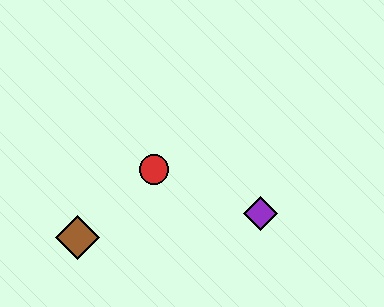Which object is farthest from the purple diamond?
The brown diamond is farthest from the purple diamond.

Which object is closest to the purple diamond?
The red circle is closest to the purple diamond.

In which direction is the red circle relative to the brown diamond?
The red circle is to the right of the brown diamond.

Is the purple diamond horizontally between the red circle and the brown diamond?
No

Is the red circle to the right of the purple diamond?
No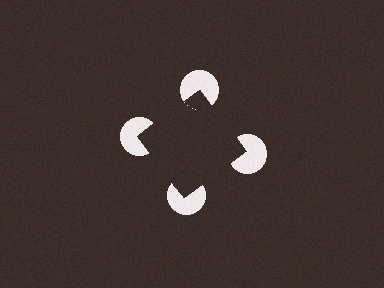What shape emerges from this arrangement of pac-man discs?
An illusory square — its edges are inferred from the aligned wedge cuts in the pac-man discs, not physically drawn.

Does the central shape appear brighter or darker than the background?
It typically appears slightly darker than the background, even though no actual brightness change is drawn.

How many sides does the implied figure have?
4 sides.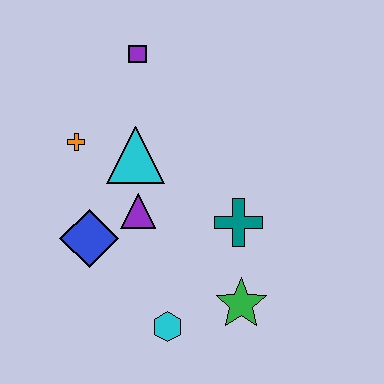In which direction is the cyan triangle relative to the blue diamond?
The cyan triangle is above the blue diamond.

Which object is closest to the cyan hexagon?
The green star is closest to the cyan hexagon.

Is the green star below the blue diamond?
Yes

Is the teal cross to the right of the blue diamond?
Yes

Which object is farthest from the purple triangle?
The purple square is farthest from the purple triangle.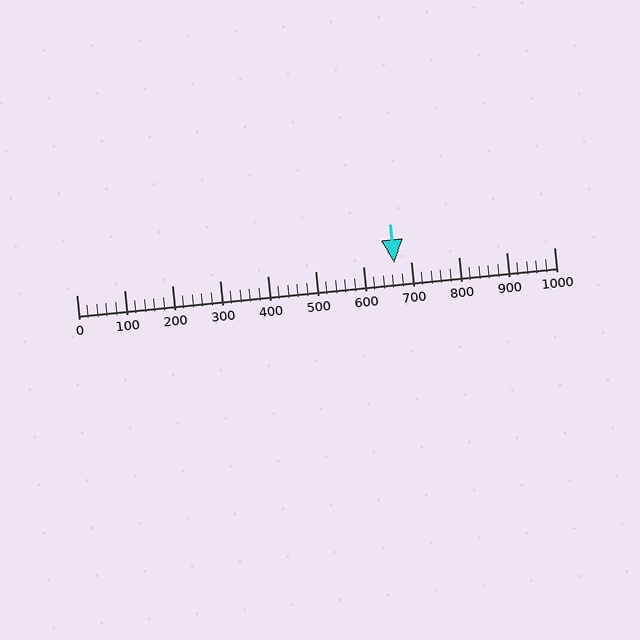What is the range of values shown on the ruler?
The ruler shows values from 0 to 1000.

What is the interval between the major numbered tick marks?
The major tick marks are spaced 100 units apart.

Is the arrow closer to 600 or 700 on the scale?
The arrow is closer to 700.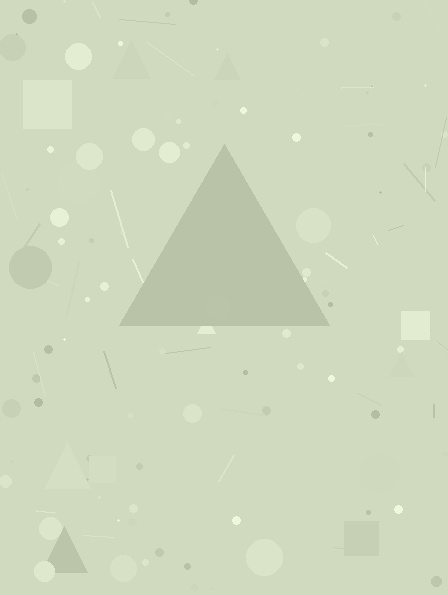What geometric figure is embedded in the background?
A triangle is embedded in the background.